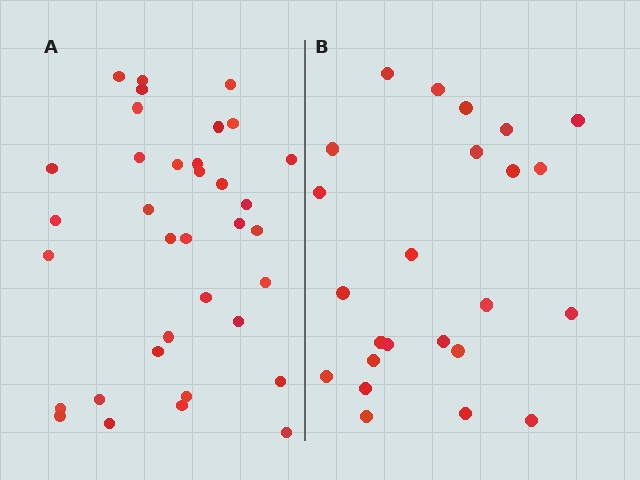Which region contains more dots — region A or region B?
Region A (the left region) has more dots.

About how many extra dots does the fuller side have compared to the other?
Region A has roughly 12 or so more dots than region B.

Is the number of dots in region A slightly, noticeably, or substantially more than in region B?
Region A has substantially more. The ratio is roughly 1.5 to 1.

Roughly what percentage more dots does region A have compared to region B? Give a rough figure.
About 45% more.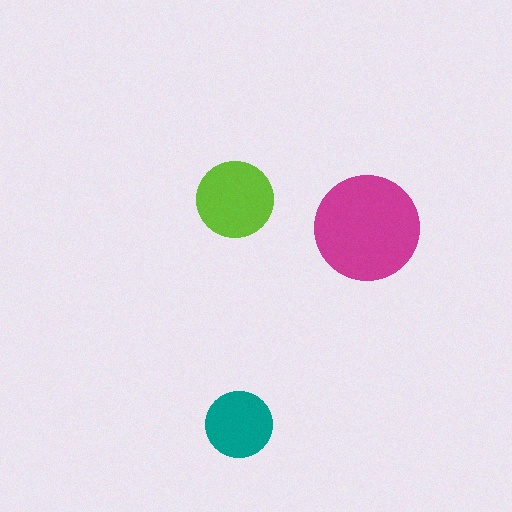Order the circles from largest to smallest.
the magenta one, the lime one, the teal one.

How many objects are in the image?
There are 3 objects in the image.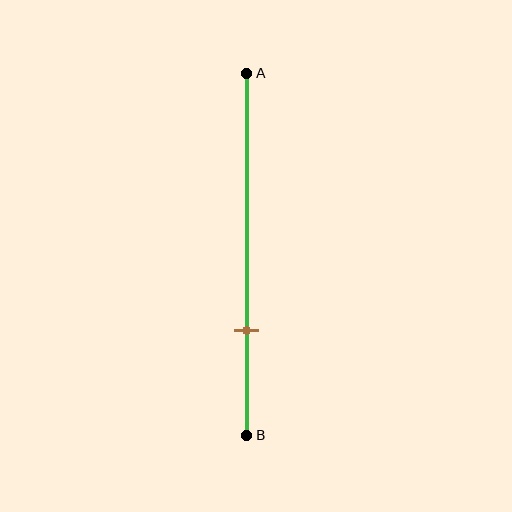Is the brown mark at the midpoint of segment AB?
No, the mark is at about 70% from A, not at the 50% midpoint.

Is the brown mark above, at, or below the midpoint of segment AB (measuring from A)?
The brown mark is below the midpoint of segment AB.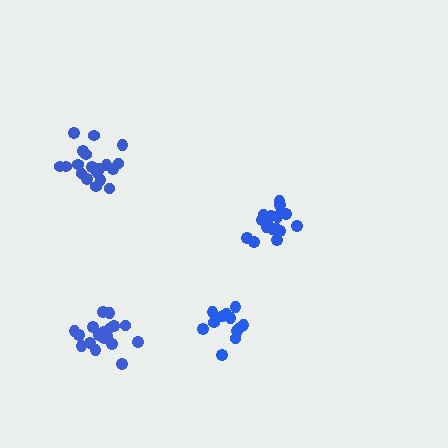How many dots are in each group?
Group 1: 18 dots, Group 2: 19 dots, Group 3: 17 dots, Group 4: 14 dots (68 total).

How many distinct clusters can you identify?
There are 4 distinct clusters.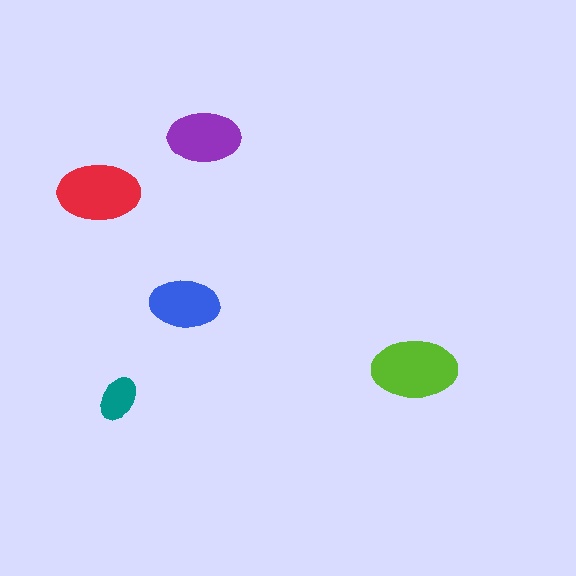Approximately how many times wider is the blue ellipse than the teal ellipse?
About 1.5 times wider.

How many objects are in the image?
There are 5 objects in the image.